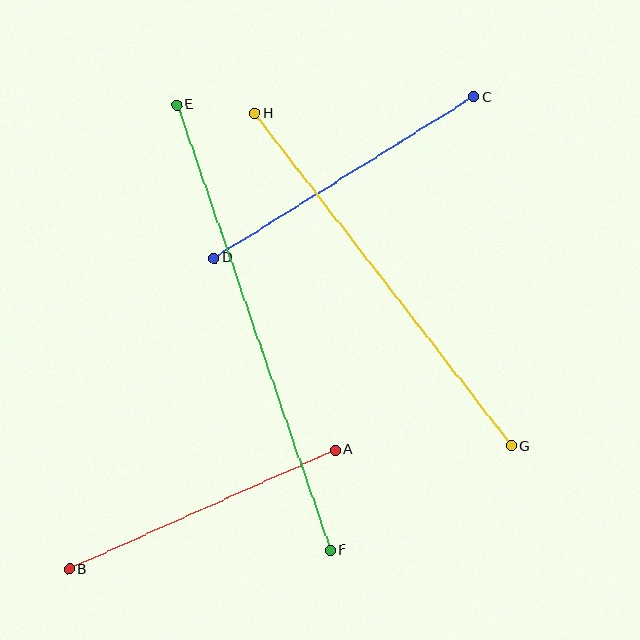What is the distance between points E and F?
The distance is approximately 471 pixels.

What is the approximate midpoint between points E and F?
The midpoint is at approximately (253, 327) pixels.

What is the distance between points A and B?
The distance is approximately 292 pixels.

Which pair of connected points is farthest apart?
Points E and F are farthest apart.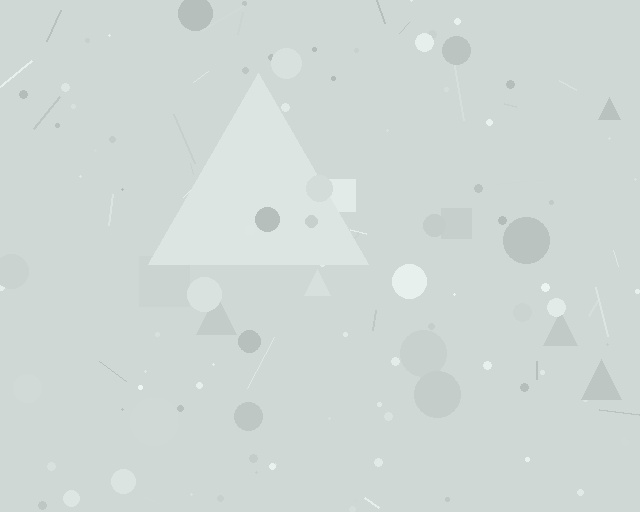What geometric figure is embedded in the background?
A triangle is embedded in the background.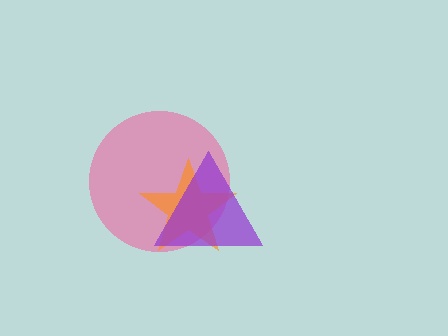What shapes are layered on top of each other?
The layered shapes are: a pink circle, an orange star, a purple triangle.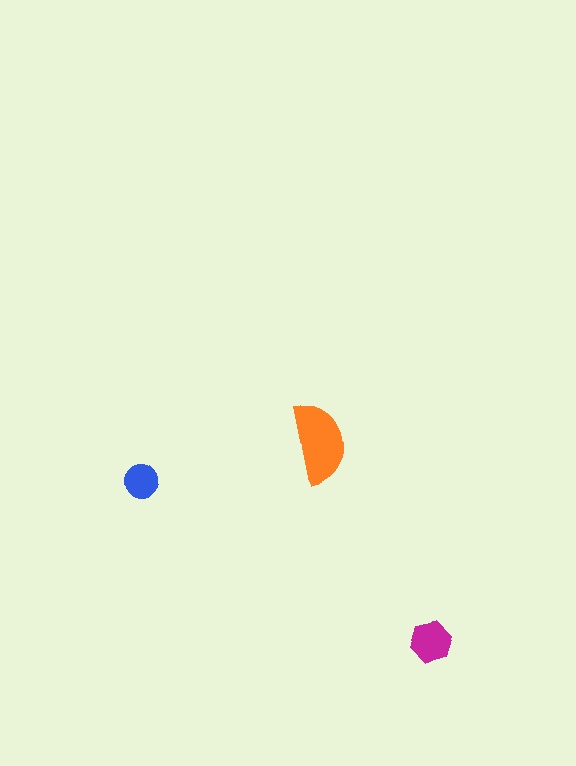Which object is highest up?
The orange semicircle is topmost.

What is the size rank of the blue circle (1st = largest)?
3rd.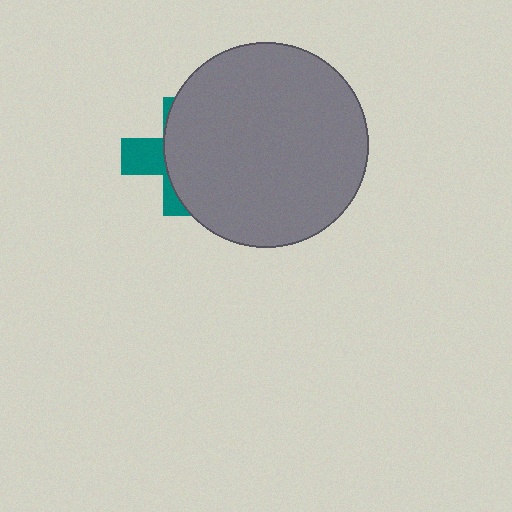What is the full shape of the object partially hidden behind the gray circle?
The partially hidden object is a teal cross.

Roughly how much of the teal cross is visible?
A small part of it is visible (roughly 32%).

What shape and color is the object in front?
The object in front is a gray circle.